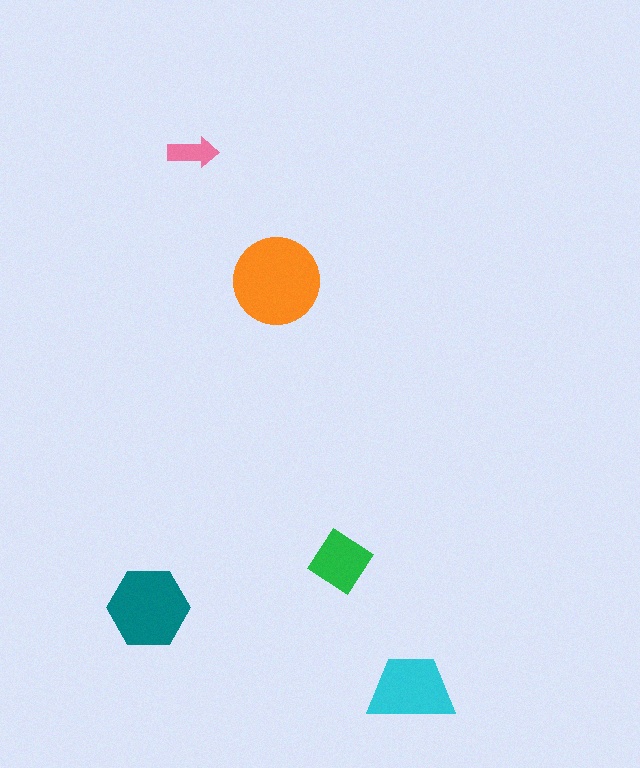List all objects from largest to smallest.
The orange circle, the teal hexagon, the cyan trapezoid, the green diamond, the pink arrow.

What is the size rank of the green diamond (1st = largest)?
4th.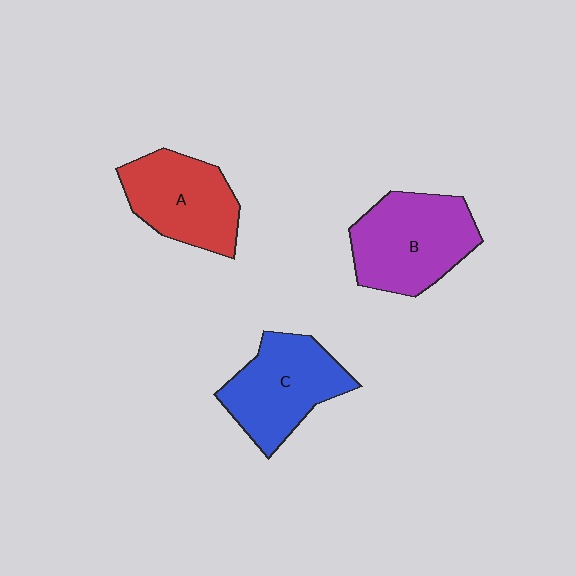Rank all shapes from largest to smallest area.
From largest to smallest: B (purple), C (blue), A (red).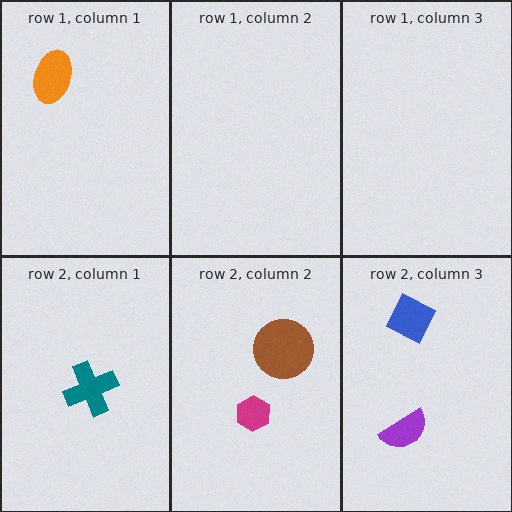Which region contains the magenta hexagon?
The row 2, column 2 region.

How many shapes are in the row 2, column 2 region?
2.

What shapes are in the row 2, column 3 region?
The purple semicircle, the blue diamond.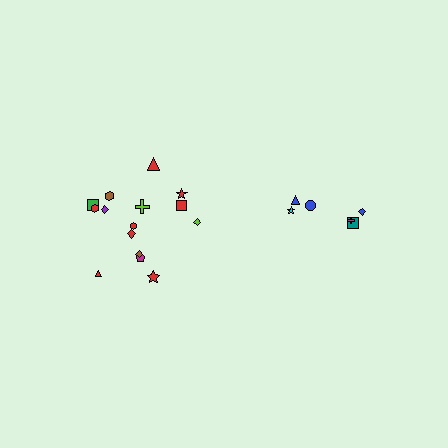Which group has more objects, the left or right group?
The left group.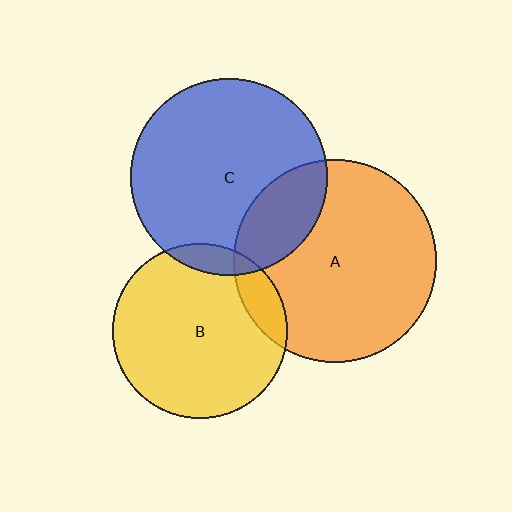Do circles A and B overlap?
Yes.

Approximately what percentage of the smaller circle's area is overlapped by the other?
Approximately 10%.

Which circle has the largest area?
Circle A (orange).